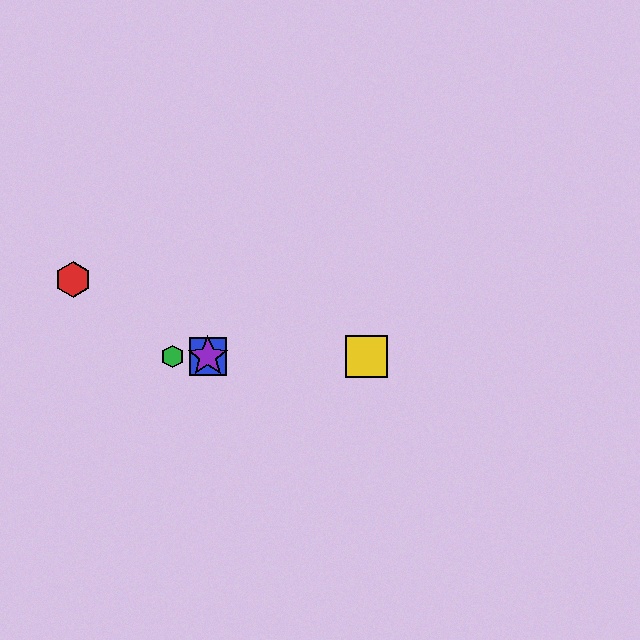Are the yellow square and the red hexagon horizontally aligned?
No, the yellow square is at y≈356 and the red hexagon is at y≈279.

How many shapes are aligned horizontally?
4 shapes (the blue square, the green hexagon, the yellow square, the purple star) are aligned horizontally.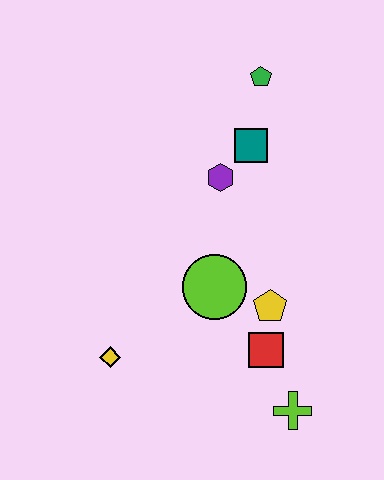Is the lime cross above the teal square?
No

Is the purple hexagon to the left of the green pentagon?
Yes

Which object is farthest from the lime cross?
The green pentagon is farthest from the lime cross.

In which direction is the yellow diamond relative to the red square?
The yellow diamond is to the left of the red square.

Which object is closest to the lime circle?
The yellow pentagon is closest to the lime circle.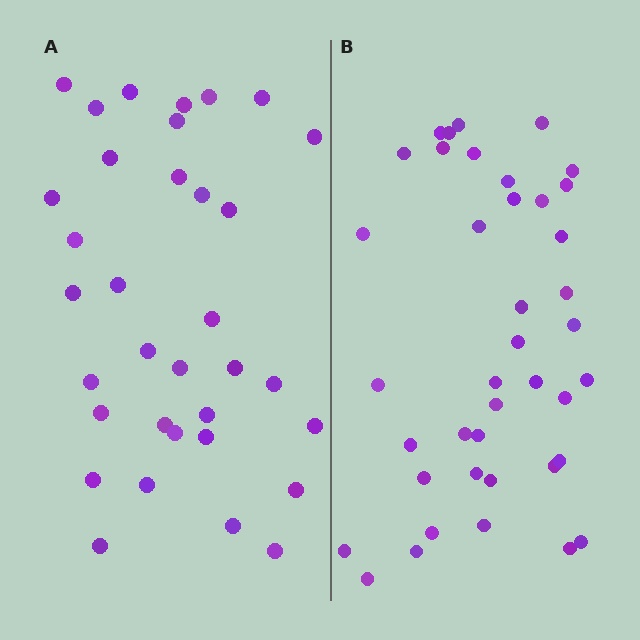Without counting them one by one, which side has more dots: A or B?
Region B (the right region) has more dots.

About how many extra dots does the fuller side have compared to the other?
Region B has about 6 more dots than region A.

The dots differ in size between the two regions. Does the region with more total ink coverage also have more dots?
No. Region A has more total ink coverage because its dots are larger, but region B actually contains more individual dots. Total area can be misleading — the number of items is what matters here.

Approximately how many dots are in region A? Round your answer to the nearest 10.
About 30 dots. (The exact count is 34, which rounds to 30.)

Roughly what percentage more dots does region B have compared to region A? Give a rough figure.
About 20% more.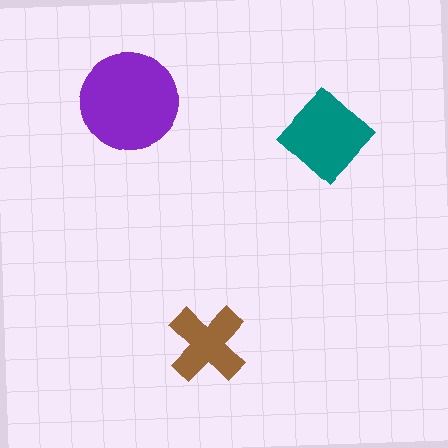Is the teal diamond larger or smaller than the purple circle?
Smaller.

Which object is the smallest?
The brown cross.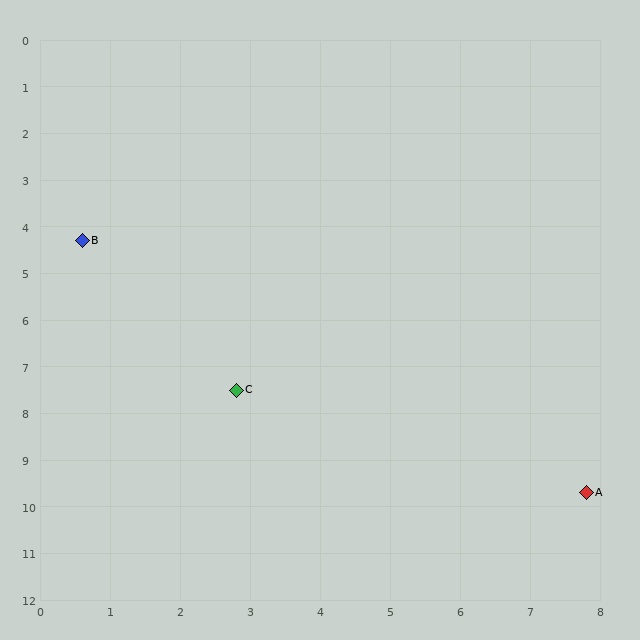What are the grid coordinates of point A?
Point A is at approximately (7.8, 9.7).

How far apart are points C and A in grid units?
Points C and A are about 5.5 grid units apart.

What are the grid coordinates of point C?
Point C is at approximately (2.8, 7.5).